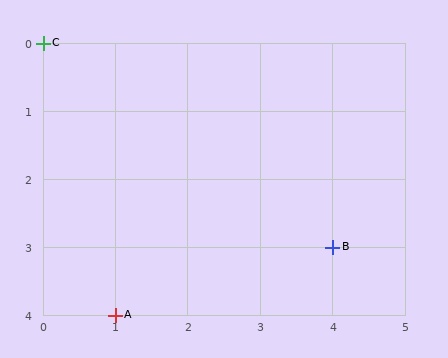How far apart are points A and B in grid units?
Points A and B are 3 columns and 1 row apart (about 3.2 grid units diagonally).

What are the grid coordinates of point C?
Point C is at grid coordinates (0, 0).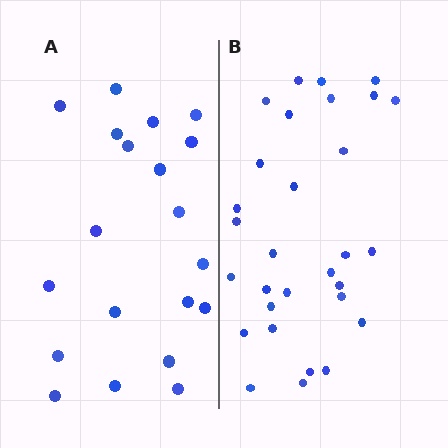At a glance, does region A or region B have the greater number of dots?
Region B (the right region) has more dots.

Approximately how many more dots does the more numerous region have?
Region B has roughly 10 or so more dots than region A.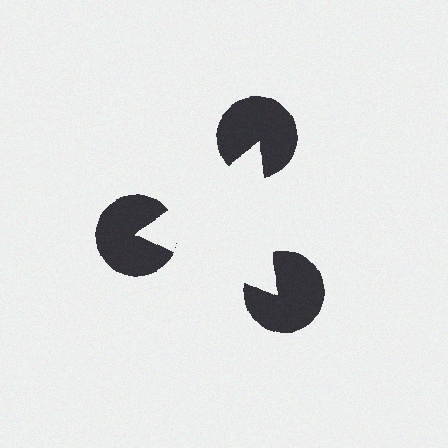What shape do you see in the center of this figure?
An illusory triangle — its edges are inferred from the aligned wedge cuts in the pac-man discs, not physically drawn.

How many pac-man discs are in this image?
There are 3 — one at each vertex of the illusory triangle.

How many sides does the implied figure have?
3 sides.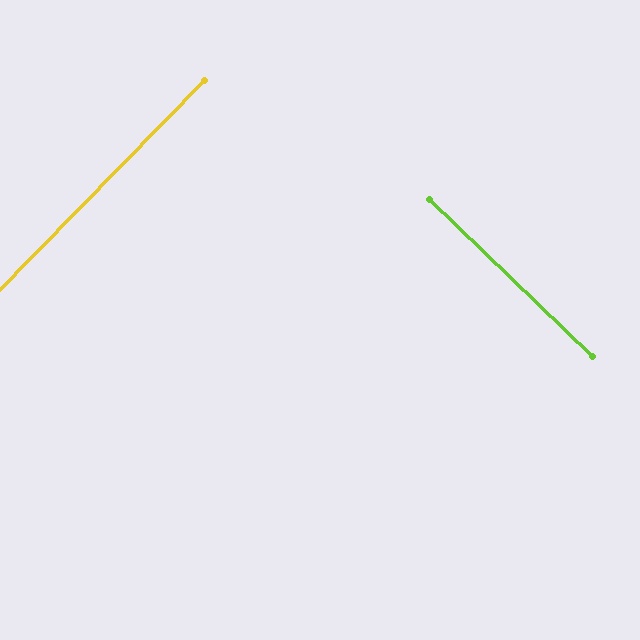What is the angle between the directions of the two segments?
Approximately 90 degrees.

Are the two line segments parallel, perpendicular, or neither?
Perpendicular — they meet at approximately 90°.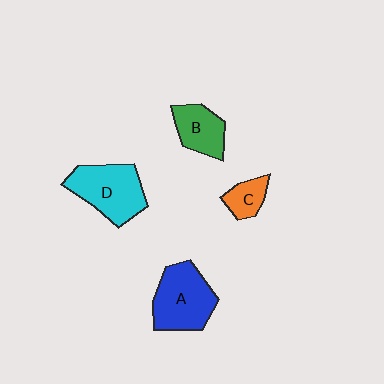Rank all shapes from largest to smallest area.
From largest to smallest: A (blue), D (cyan), B (green), C (orange).